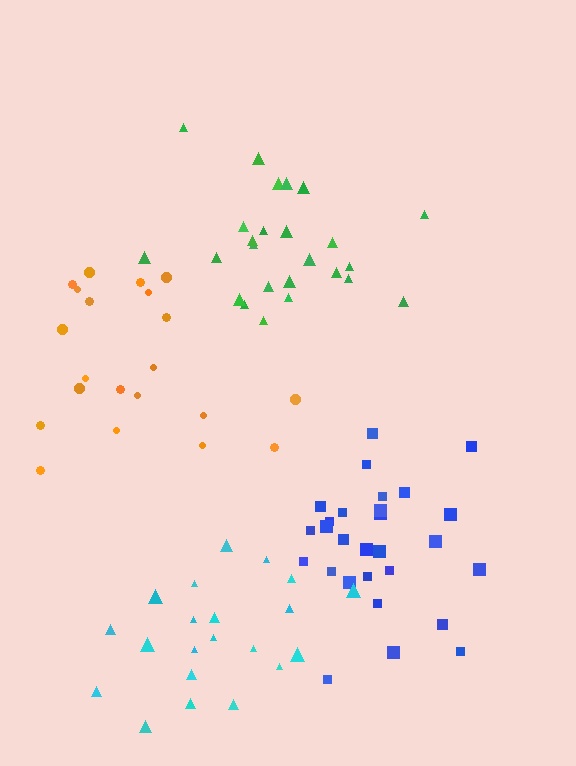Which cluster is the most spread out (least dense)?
Orange.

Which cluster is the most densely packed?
Blue.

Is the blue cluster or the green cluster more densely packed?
Blue.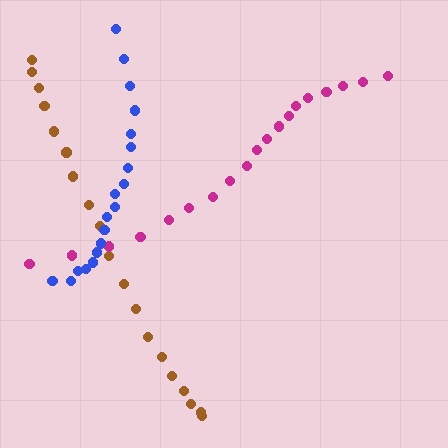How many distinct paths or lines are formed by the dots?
There are 3 distinct paths.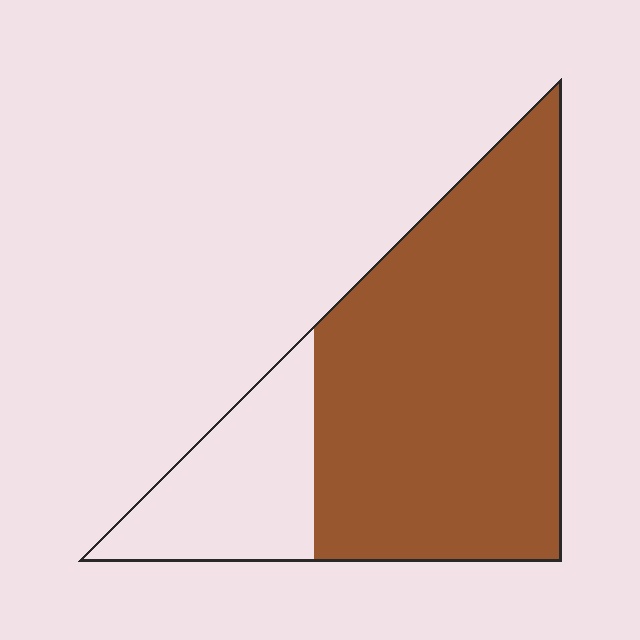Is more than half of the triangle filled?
Yes.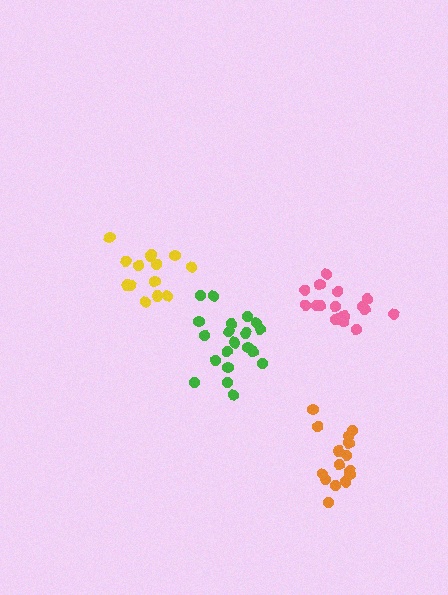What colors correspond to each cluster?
The clusters are colored: yellow, orange, pink, green.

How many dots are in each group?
Group 1: 14 dots, Group 2: 15 dots, Group 3: 17 dots, Group 4: 20 dots (66 total).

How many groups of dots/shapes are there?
There are 4 groups.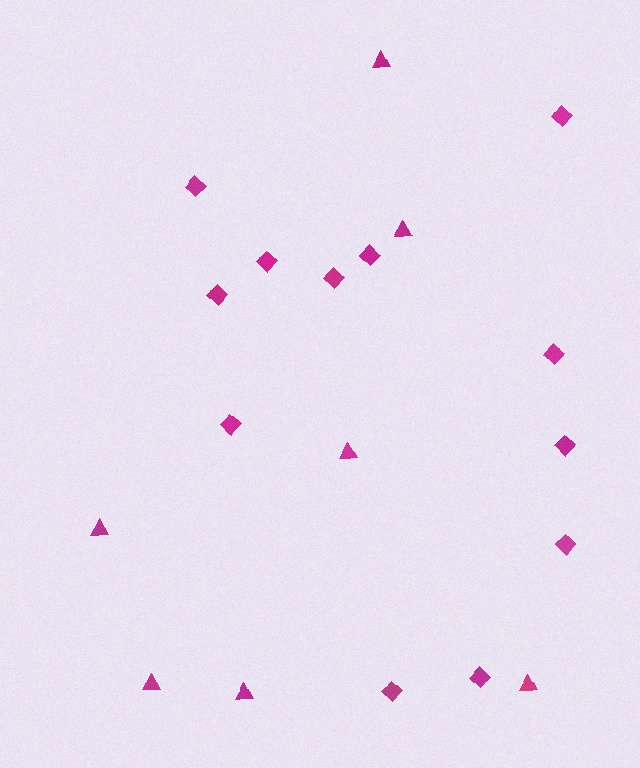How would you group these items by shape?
There are 2 groups: one group of diamonds (12) and one group of triangles (7).